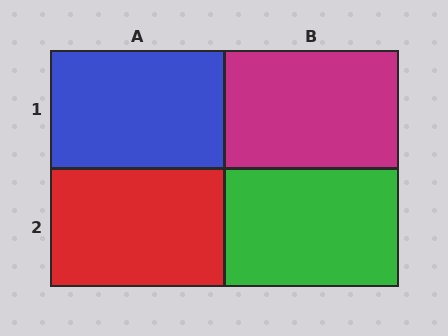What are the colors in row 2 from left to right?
Red, green.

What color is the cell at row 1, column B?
Magenta.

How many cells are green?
1 cell is green.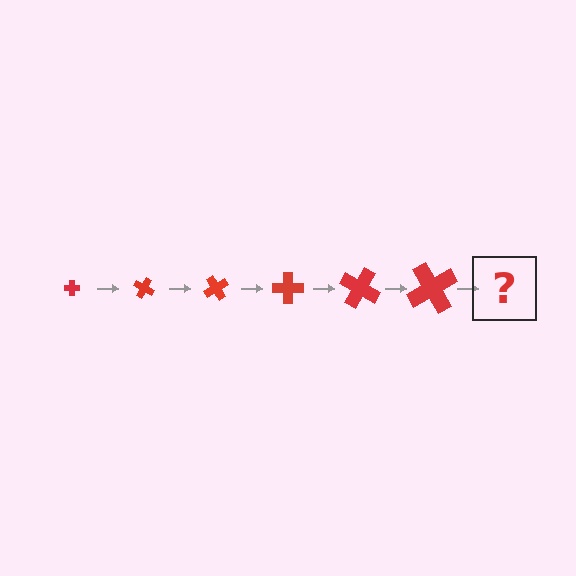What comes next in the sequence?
The next element should be a cross, larger than the previous one and rotated 180 degrees from the start.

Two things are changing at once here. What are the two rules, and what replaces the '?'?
The two rules are that the cross grows larger each step and it rotates 30 degrees each step. The '?' should be a cross, larger than the previous one and rotated 180 degrees from the start.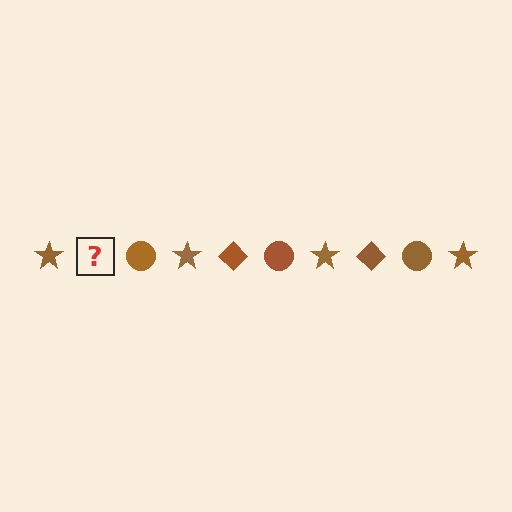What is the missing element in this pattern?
The missing element is a brown diamond.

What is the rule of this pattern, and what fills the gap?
The rule is that the pattern cycles through star, diamond, circle shapes in brown. The gap should be filled with a brown diamond.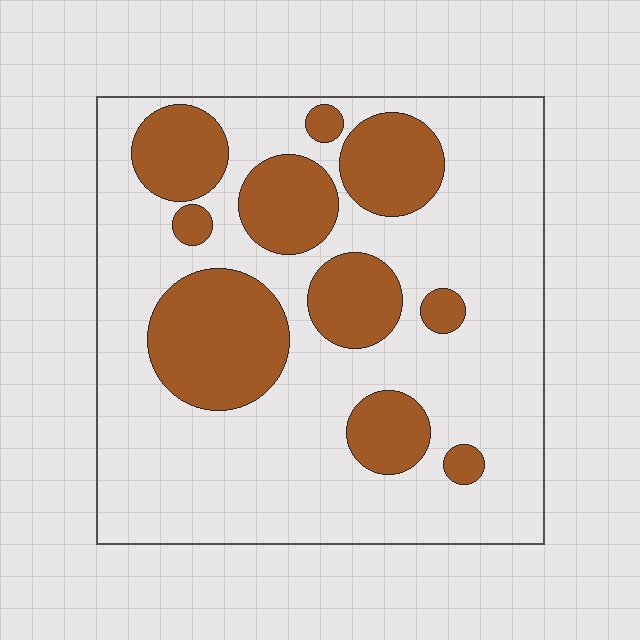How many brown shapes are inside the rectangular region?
10.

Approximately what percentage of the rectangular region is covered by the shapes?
Approximately 30%.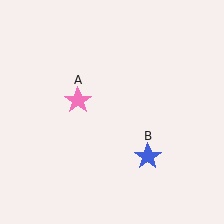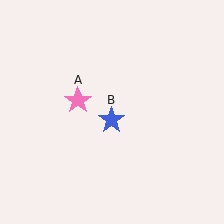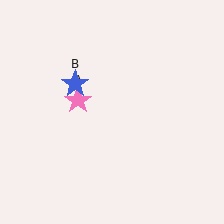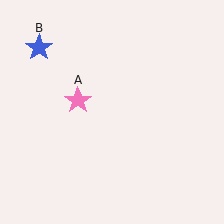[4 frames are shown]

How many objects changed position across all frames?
1 object changed position: blue star (object B).